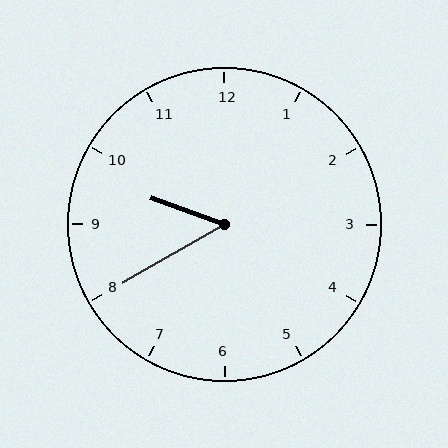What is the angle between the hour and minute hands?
Approximately 50 degrees.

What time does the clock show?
9:40.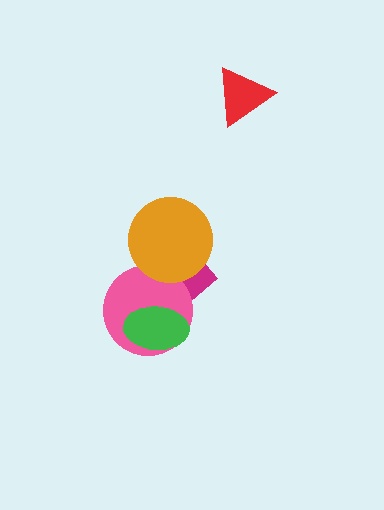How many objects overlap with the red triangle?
0 objects overlap with the red triangle.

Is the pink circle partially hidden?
Yes, it is partially covered by another shape.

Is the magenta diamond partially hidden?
Yes, it is partially covered by another shape.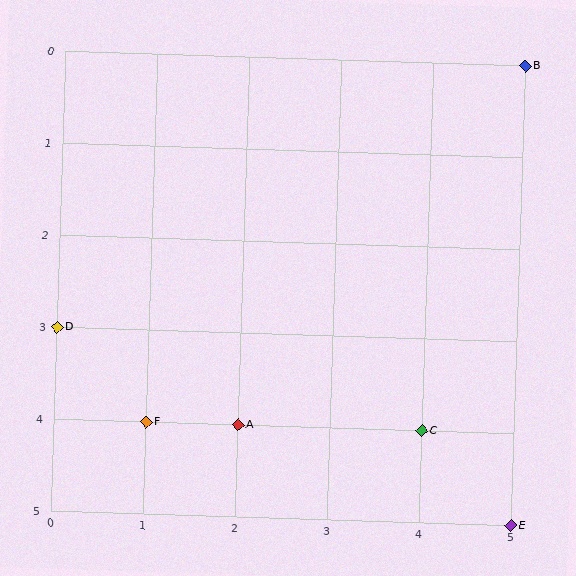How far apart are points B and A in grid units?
Points B and A are 3 columns and 4 rows apart (about 5.0 grid units diagonally).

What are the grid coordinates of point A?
Point A is at grid coordinates (2, 4).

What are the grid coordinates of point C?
Point C is at grid coordinates (4, 4).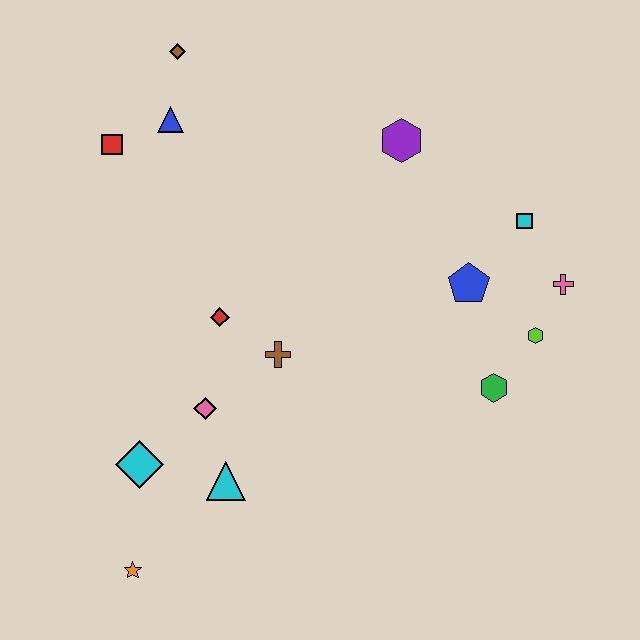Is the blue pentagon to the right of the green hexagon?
No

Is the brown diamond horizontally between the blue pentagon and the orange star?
Yes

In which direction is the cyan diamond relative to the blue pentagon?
The cyan diamond is to the left of the blue pentagon.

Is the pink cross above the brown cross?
Yes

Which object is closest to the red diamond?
The brown cross is closest to the red diamond.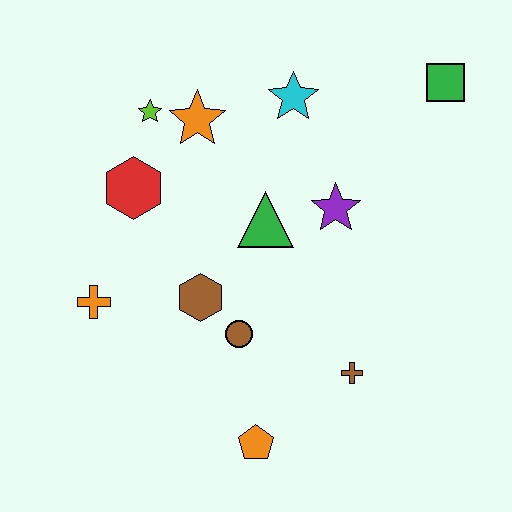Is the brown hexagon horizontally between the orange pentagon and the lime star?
Yes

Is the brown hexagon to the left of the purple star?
Yes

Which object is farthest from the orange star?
The orange pentagon is farthest from the orange star.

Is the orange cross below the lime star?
Yes